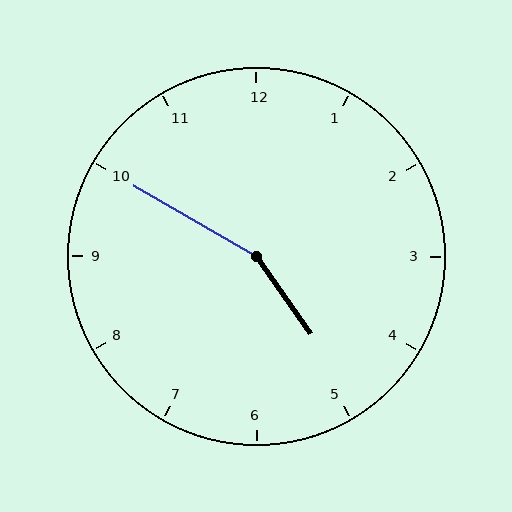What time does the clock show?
4:50.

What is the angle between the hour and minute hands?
Approximately 155 degrees.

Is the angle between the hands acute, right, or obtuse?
It is obtuse.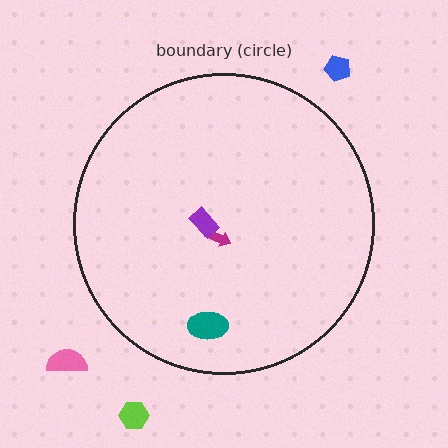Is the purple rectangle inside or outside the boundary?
Inside.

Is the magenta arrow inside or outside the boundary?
Inside.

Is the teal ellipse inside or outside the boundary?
Inside.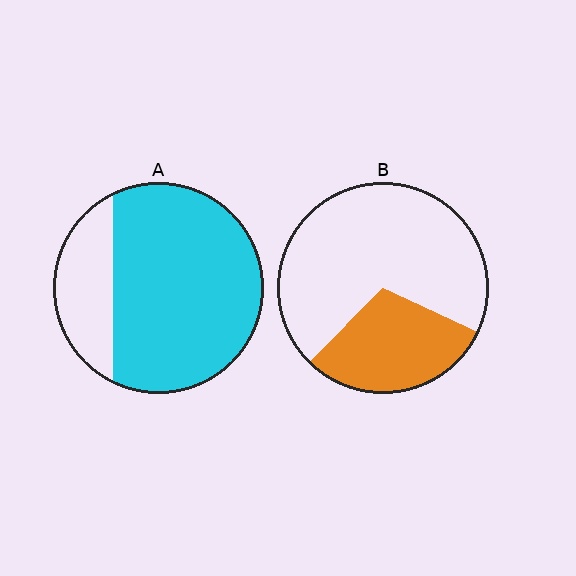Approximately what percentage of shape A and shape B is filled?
A is approximately 75% and B is approximately 30%.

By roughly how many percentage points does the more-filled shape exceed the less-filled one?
By roughly 45 percentage points (A over B).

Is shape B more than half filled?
No.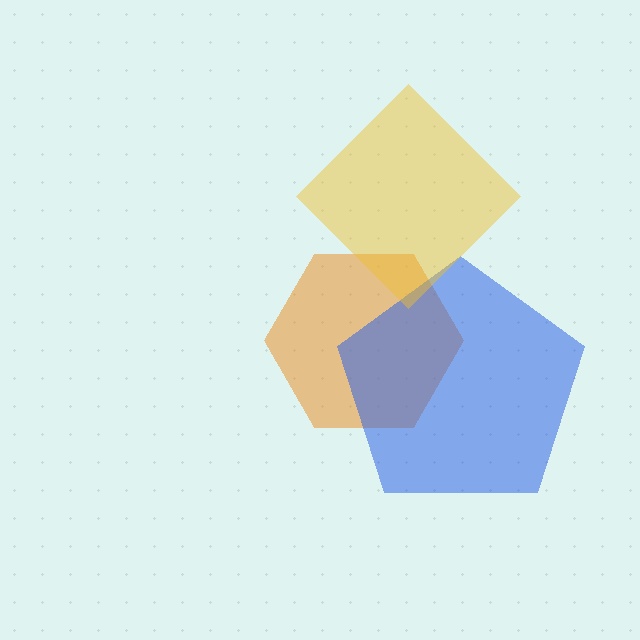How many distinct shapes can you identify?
There are 3 distinct shapes: an orange hexagon, a blue pentagon, a yellow diamond.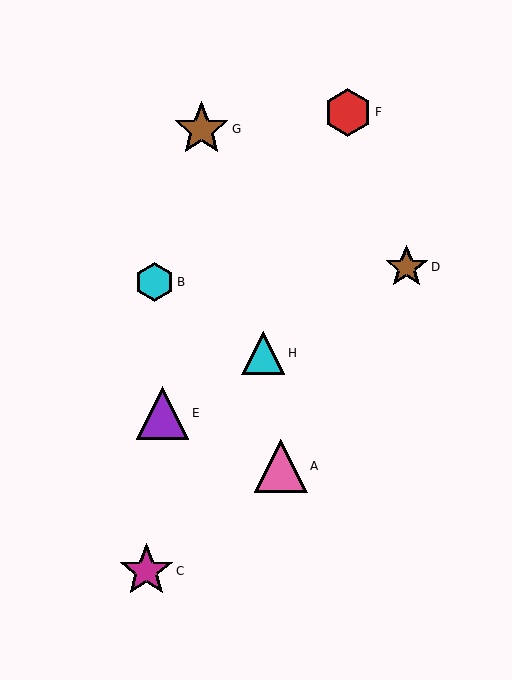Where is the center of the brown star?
The center of the brown star is at (201, 129).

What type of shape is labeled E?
Shape E is a purple triangle.